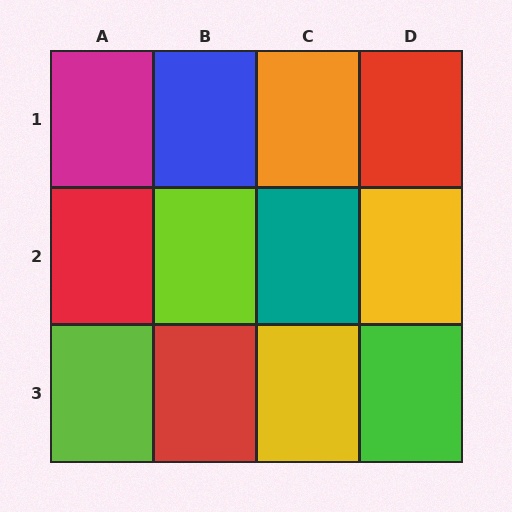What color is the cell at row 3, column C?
Yellow.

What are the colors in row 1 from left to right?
Magenta, blue, orange, red.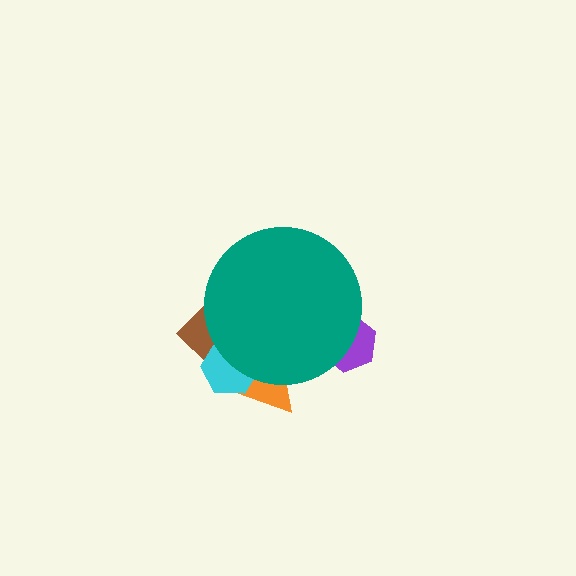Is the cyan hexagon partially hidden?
Yes, the cyan hexagon is partially hidden behind the teal circle.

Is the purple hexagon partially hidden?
Yes, the purple hexagon is partially hidden behind the teal circle.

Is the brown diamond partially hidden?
Yes, the brown diamond is partially hidden behind the teal circle.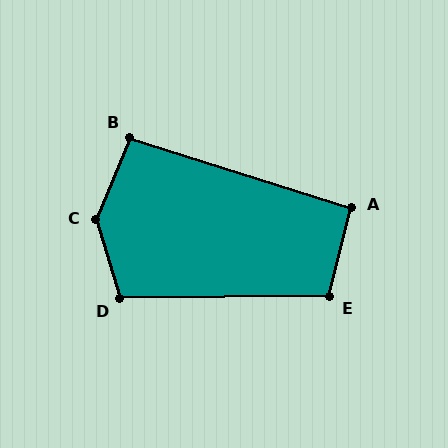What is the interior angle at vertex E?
Approximately 104 degrees (obtuse).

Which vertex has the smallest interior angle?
A, at approximately 94 degrees.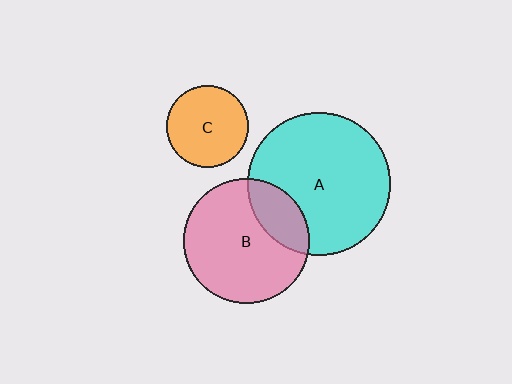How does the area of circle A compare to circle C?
Approximately 3.0 times.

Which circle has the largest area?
Circle A (cyan).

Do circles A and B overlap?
Yes.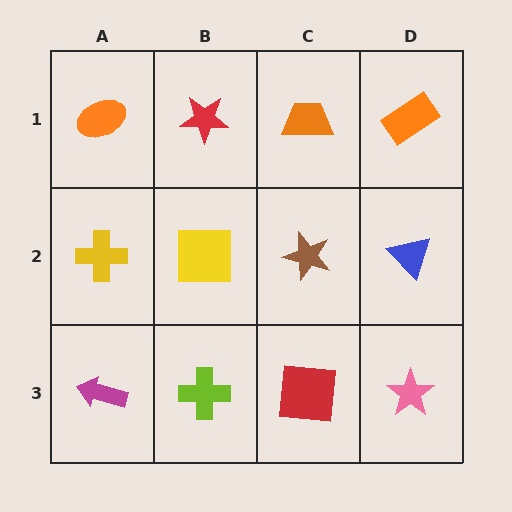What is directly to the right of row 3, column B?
A red square.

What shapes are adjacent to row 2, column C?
An orange trapezoid (row 1, column C), a red square (row 3, column C), a yellow square (row 2, column B), a blue triangle (row 2, column D).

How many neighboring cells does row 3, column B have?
3.